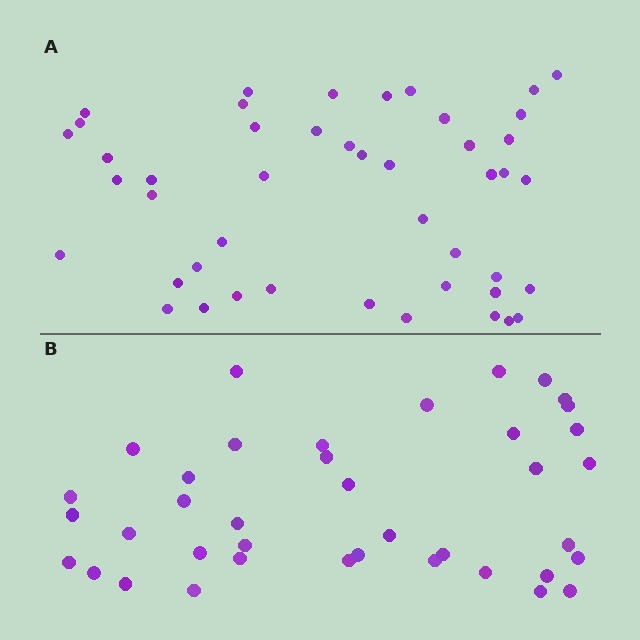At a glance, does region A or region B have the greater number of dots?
Region A (the top region) has more dots.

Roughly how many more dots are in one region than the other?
Region A has roughly 8 or so more dots than region B.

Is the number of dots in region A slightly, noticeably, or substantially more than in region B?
Region A has only slightly more — the two regions are fairly close. The ratio is roughly 1.2 to 1.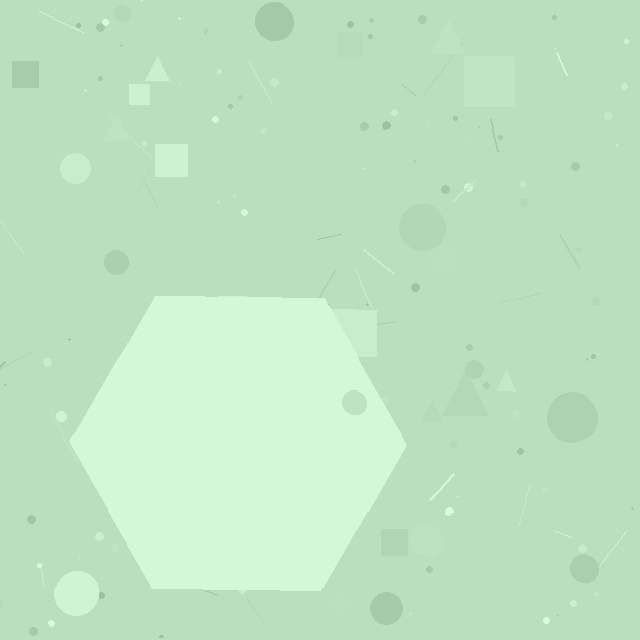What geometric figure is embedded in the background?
A hexagon is embedded in the background.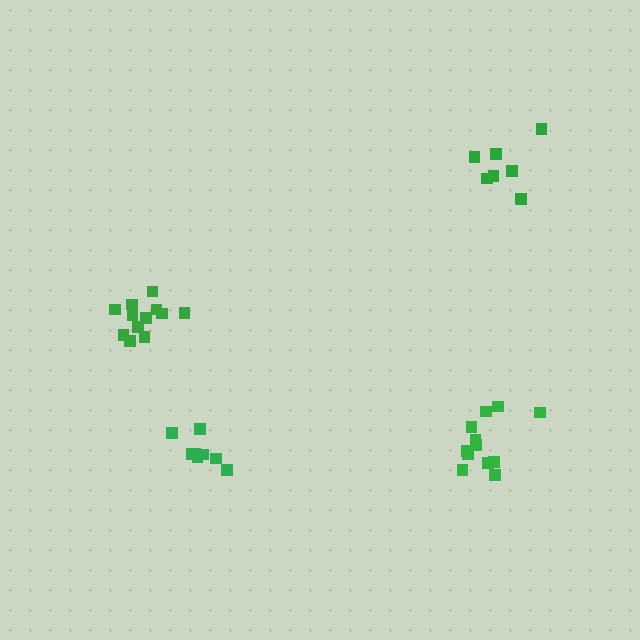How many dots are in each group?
Group 1: 12 dots, Group 2: 12 dots, Group 3: 8 dots, Group 4: 7 dots (39 total).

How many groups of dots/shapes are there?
There are 4 groups.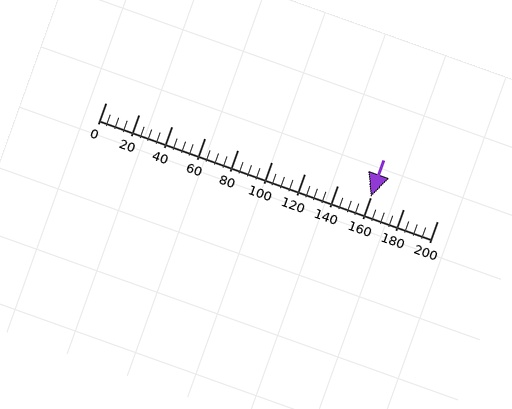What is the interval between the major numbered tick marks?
The major tick marks are spaced 20 units apart.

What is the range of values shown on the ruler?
The ruler shows values from 0 to 200.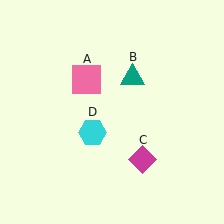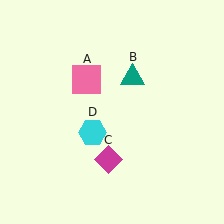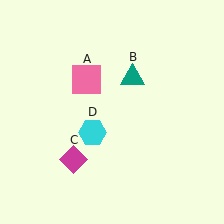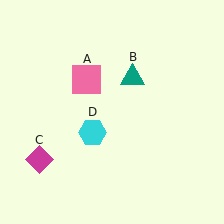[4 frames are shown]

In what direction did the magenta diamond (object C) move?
The magenta diamond (object C) moved left.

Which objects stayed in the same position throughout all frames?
Pink square (object A) and teal triangle (object B) and cyan hexagon (object D) remained stationary.